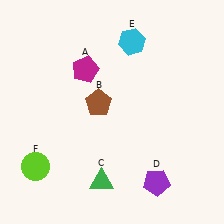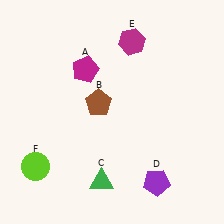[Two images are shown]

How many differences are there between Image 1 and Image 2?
There is 1 difference between the two images.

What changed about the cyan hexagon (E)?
In Image 1, E is cyan. In Image 2, it changed to magenta.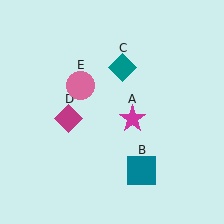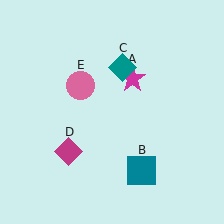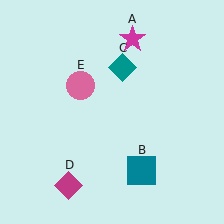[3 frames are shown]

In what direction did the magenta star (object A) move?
The magenta star (object A) moved up.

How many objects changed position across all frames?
2 objects changed position: magenta star (object A), magenta diamond (object D).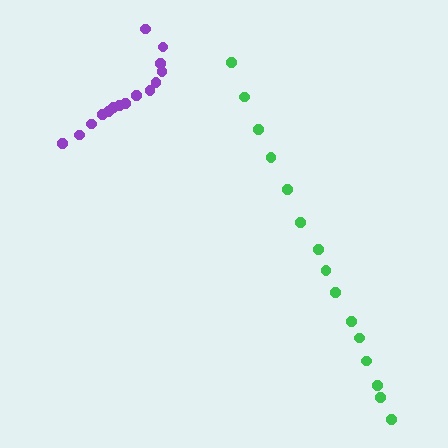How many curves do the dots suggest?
There are 2 distinct paths.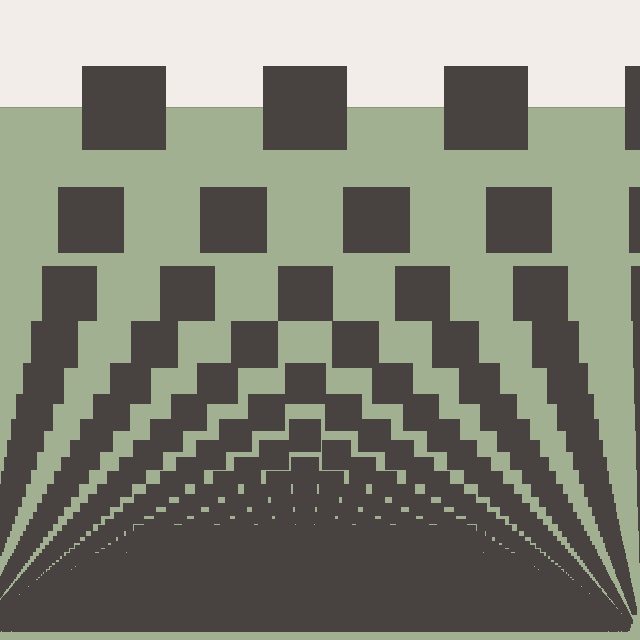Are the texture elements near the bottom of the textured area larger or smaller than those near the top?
Smaller. The gradient is inverted — elements near the bottom are smaller and denser.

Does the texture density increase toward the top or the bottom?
Density increases toward the bottom.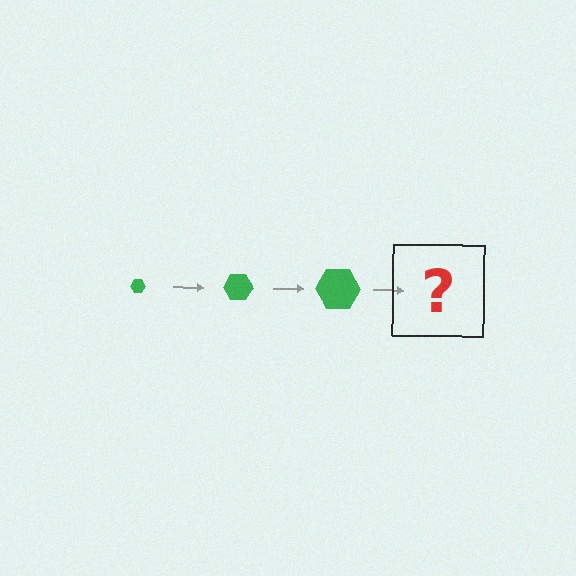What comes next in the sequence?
The next element should be a green hexagon, larger than the previous one.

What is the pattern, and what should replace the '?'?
The pattern is that the hexagon gets progressively larger each step. The '?' should be a green hexagon, larger than the previous one.